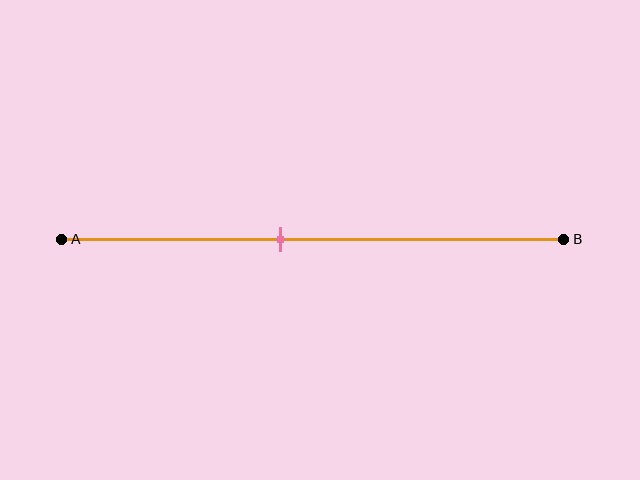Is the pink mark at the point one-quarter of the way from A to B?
No, the mark is at about 45% from A, not at the 25% one-quarter point.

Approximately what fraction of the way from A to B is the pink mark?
The pink mark is approximately 45% of the way from A to B.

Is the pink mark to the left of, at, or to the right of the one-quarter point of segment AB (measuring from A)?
The pink mark is to the right of the one-quarter point of segment AB.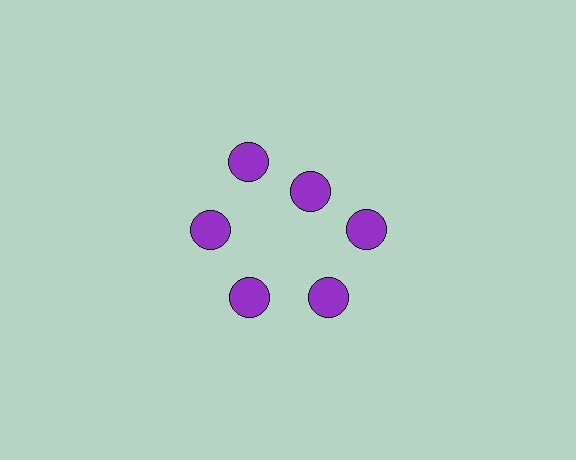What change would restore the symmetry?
The symmetry would be restored by moving it outward, back onto the ring so that all 6 circles sit at equal angles and equal distance from the center.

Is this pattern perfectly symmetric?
No. The 6 purple circles are arranged in a ring, but one element near the 1 o'clock position is pulled inward toward the center, breaking the 6-fold rotational symmetry.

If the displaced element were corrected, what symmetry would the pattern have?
It would have 6-fold rotational symmetry — the pattern would map onto itself every 60 degrees.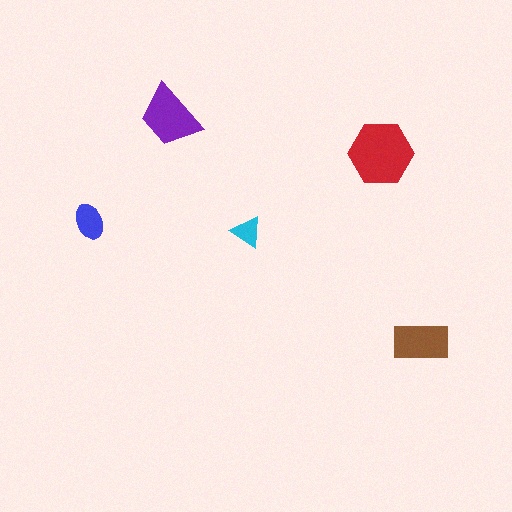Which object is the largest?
The red hexagon.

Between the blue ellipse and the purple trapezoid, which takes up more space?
The purple trapezoid.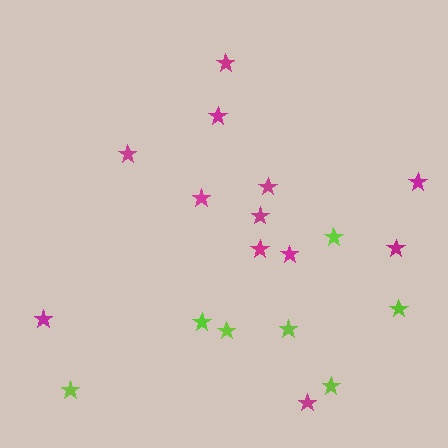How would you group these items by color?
There are 2 groups: one group of lime stars (7) and one group of magenta stars (12).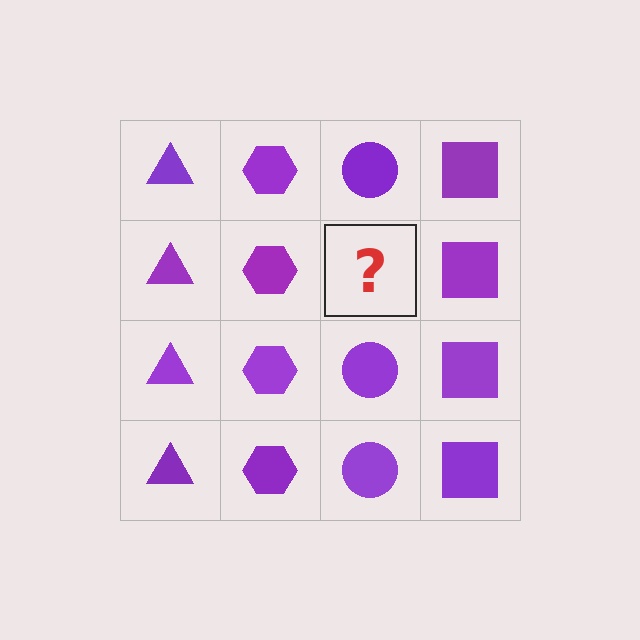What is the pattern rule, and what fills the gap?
The rule is that each column has a consistent shape. The gap should be filled with a purple circle.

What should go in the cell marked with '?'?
The missing cell should contain a purple circle.